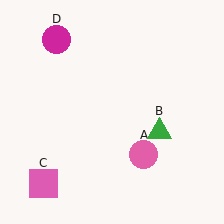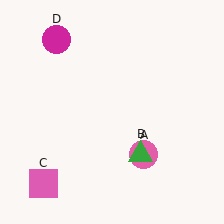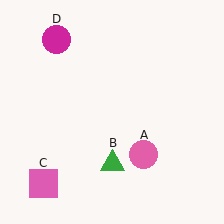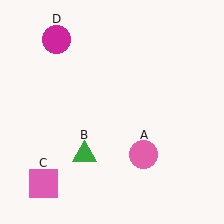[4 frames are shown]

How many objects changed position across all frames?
1 object changed position: green triangle (object B).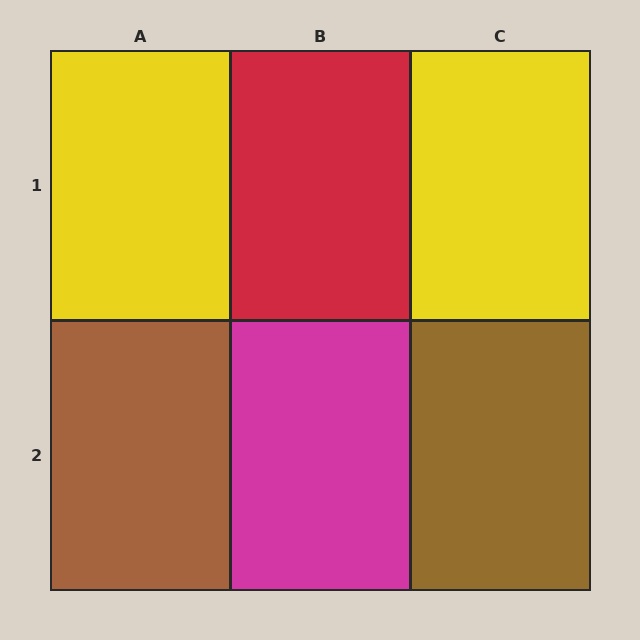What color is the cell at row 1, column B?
Red.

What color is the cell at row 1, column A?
Yellow.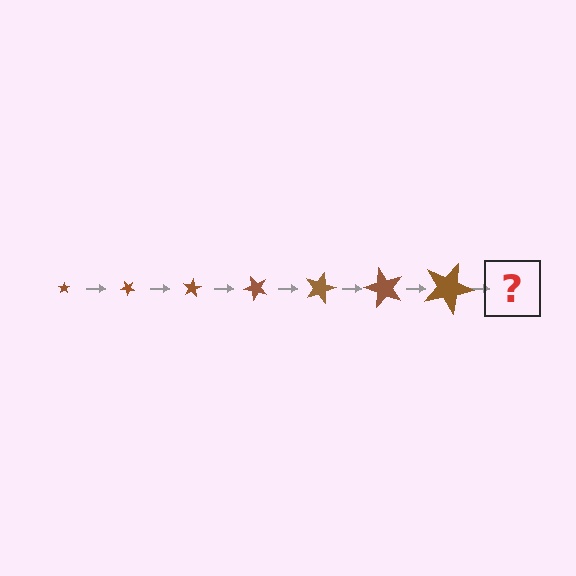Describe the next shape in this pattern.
It should be a star, larger than the previous one and rotated 280 degrees from the start.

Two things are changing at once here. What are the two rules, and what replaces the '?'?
The two rules are that the star grows larger each step and it rotates 40 degrees each step. The '?' should be a star, larger than the previous one and rotated 280 degrees from the start.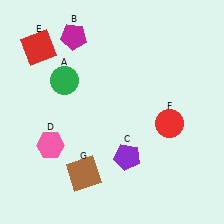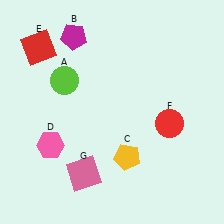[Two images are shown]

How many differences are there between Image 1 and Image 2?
There are 3 differences between the two images.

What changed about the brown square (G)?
In Image 1, G is brown. In Image 2, it changed to pink.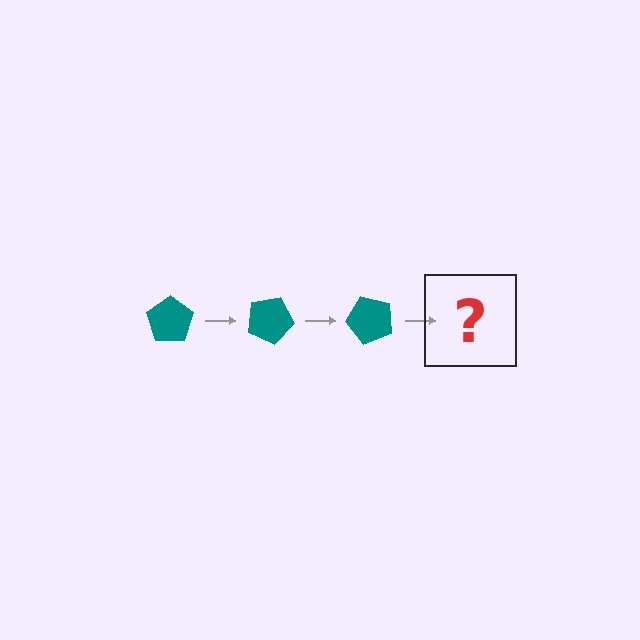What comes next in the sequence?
The next element should be a teal pentagon rotated 75 degrees.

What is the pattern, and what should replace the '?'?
The pattern is that the pentagon rotates 25 degrees each step. The '?' should be a teal pentagon rotated 75 degrees.